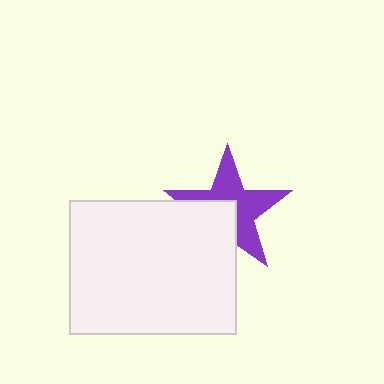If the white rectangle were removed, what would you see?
You would see the complete purple star.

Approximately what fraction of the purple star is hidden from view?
Roughly 40% of the purple star is hidden behind the white rectangle.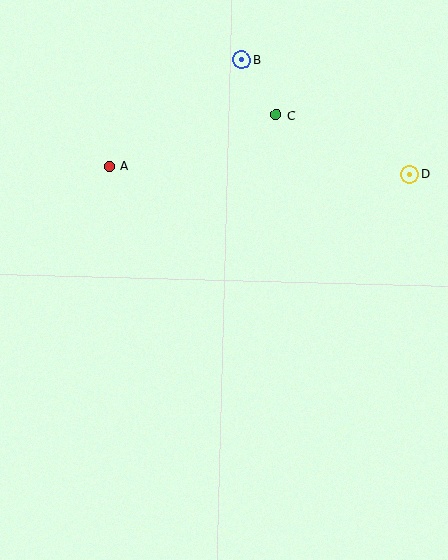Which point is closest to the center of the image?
Point A at (109, 166) is closest to the center.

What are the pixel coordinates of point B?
Point B is at (242, 60).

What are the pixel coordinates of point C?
Point C is at (276, 115).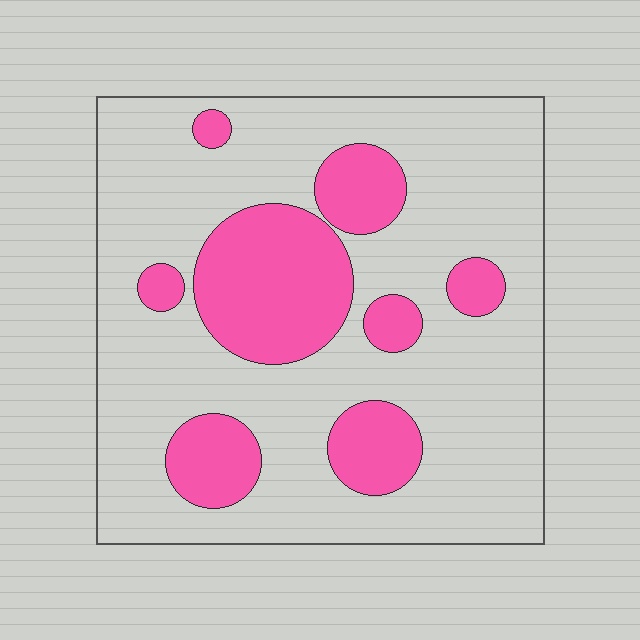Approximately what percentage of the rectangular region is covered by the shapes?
Approximately 25%.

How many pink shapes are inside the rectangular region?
8.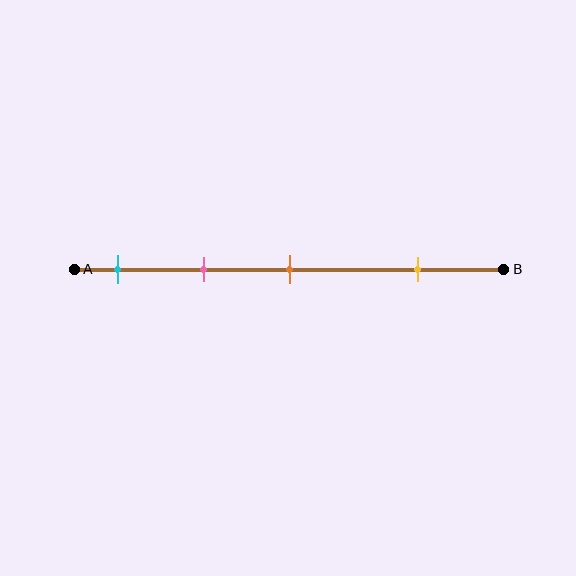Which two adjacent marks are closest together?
The cyan and pink marks are the closest adjacent pair.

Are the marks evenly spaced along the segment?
No, the marks are not evenly spaced.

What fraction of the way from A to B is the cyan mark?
The cyan mark is approximately 10% (0.1) of the way from A to B.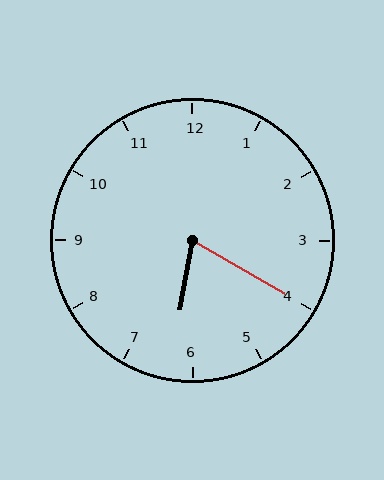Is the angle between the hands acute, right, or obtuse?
It is acute.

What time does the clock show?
6:20.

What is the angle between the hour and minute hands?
Approximately 70 degrees.